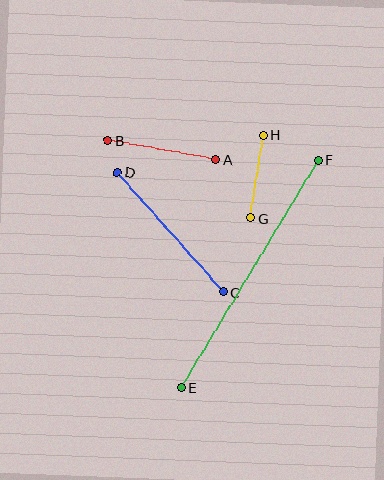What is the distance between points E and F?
The distance is approximately 265 pixels.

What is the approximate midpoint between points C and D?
The midpoint is at approximately (170, 232) pixels.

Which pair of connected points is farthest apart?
Points E and F are farthest apart.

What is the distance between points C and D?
The distance is approximately 160 pixels.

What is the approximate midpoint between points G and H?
The midpoint is at approximately (257, 177) pixels.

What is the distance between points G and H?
The distance is approximately 84 pixels.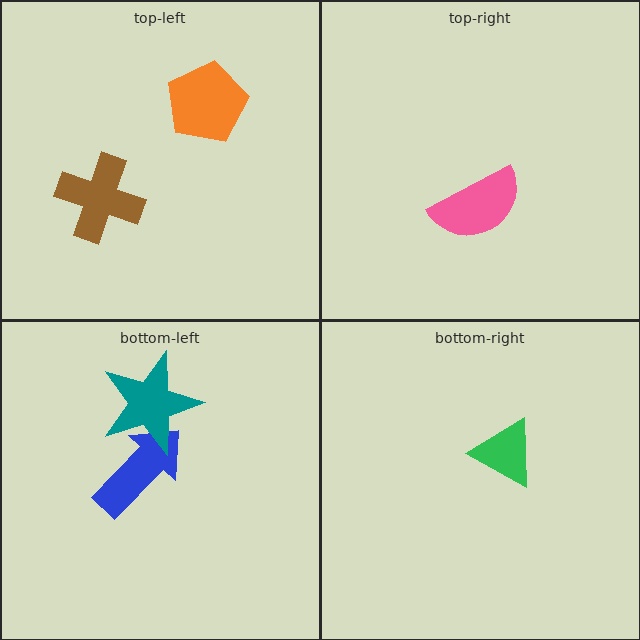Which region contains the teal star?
The bottom-left region.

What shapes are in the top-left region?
The brown cross, the orange pentagon.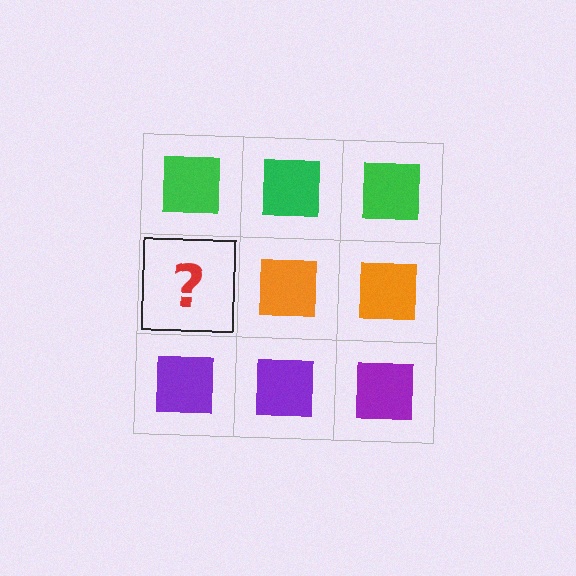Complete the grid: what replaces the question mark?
The question mark should be replaced with an orange square.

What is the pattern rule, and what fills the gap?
The rule is that each row has a consistent color. The gap should be filled with an orange square.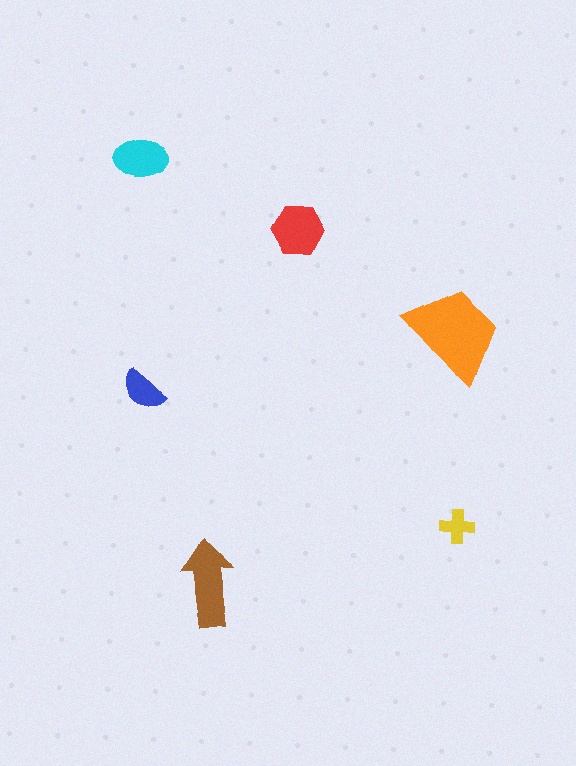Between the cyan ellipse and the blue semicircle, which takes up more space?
The cyan ellipse.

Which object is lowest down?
The brown arrow is bottommost.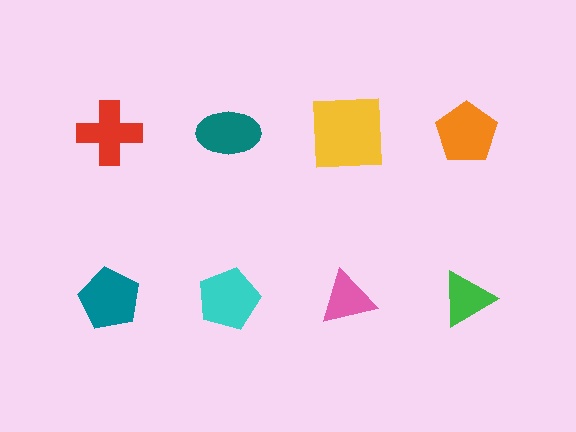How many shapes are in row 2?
4 shapes.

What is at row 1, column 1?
A red cross.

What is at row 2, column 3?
A pink triangle.